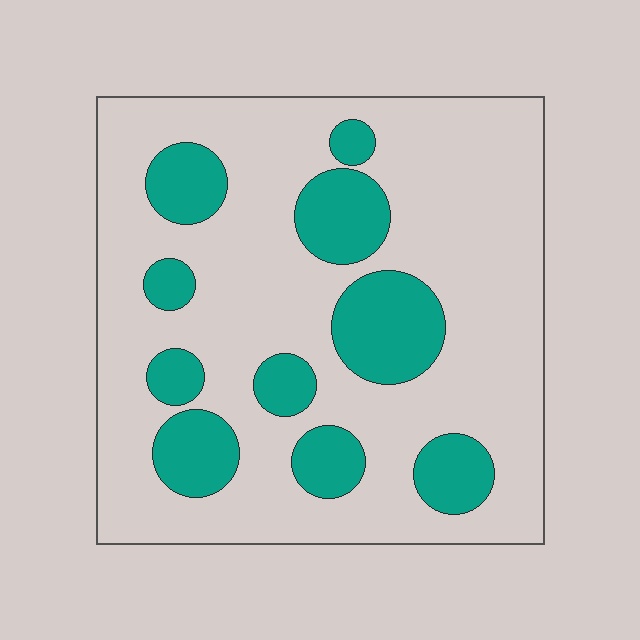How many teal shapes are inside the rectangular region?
10.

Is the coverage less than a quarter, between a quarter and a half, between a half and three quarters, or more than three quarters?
Less than a quarter.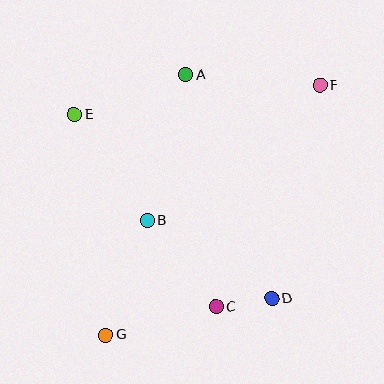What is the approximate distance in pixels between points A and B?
The distance between A and B is approximately 150 pixels.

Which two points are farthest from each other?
Points F and G are farthest from each other.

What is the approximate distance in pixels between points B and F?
The distance between B and F is approximately 219 pixels.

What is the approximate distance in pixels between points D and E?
The distance between D and E is approximately 270 pixels.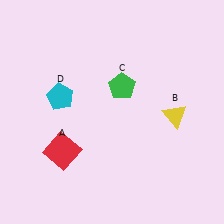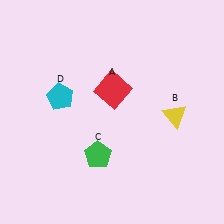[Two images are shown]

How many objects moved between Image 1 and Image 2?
2 objects moved between the two images.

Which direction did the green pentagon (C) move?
The green pentagon (C) moved down.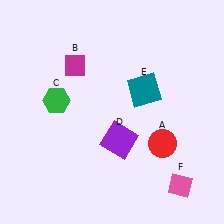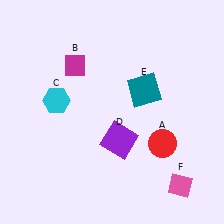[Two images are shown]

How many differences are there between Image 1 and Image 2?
There is 1 difference between the two images.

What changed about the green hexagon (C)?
In Image 1, C is green. In Image 2, it changed to cyan.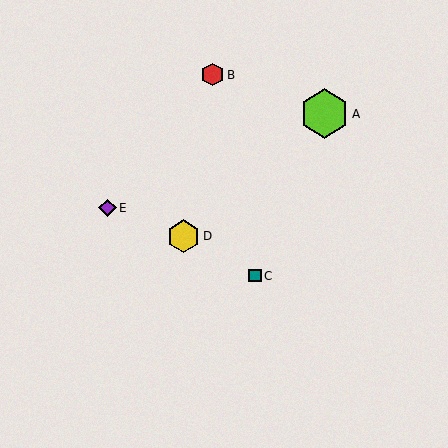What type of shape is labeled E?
Shape E is a purple diamond.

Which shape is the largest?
The lime hexagon (labeled A) is the largest.